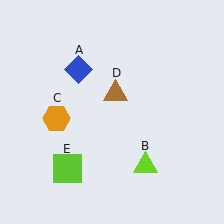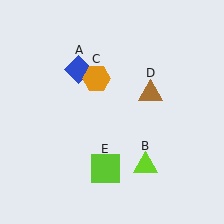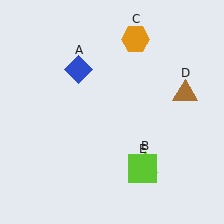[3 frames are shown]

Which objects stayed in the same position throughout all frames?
Blue diamond (object A) and lime triangle (object B) remained stationary.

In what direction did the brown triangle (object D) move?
The brown triangle (object D) moved right.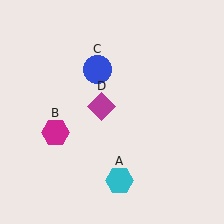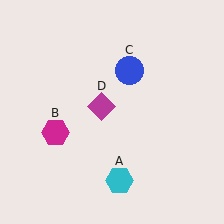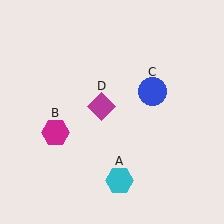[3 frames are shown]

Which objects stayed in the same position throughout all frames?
Cyan hexagon (object A) and magenta hexagon (object B) and magenta diamond (object D) remained stationary.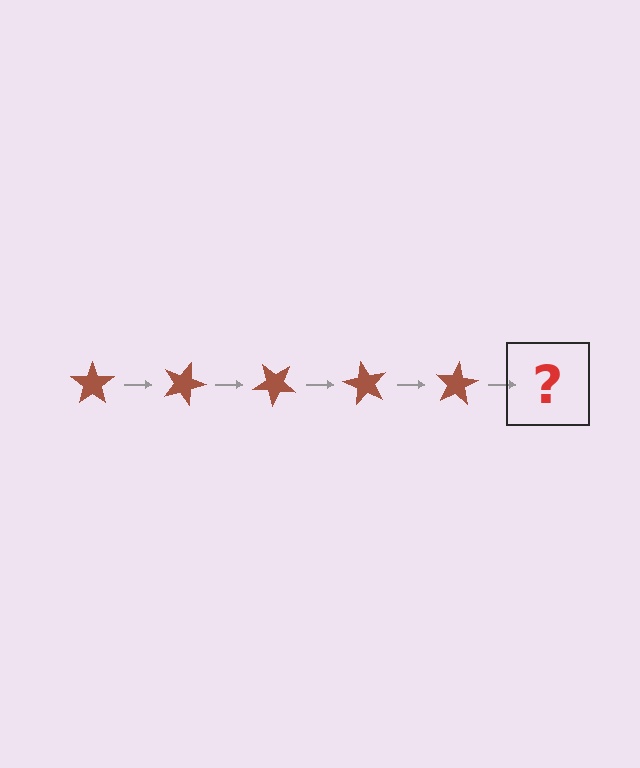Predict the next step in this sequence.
The next step is a brown star rotated 100 degrees.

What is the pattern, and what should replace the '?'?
The pattern is that the star rotates 20 degrees each step. The '?' should be a brown star rotated 100 degrees.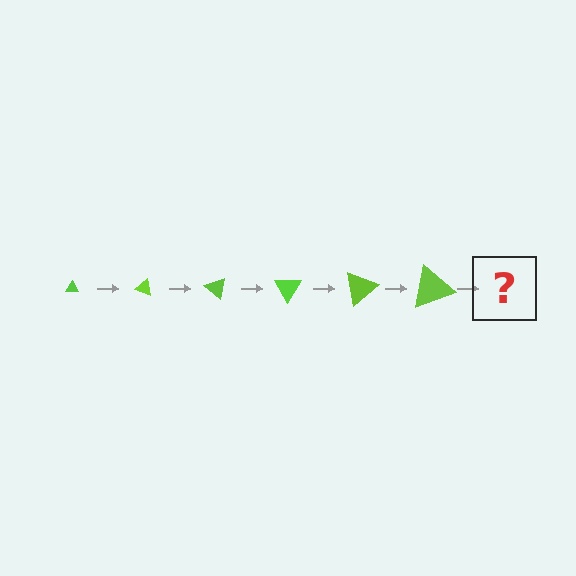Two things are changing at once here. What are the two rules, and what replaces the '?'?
The two rules are that the triangle grows larger each step and it rotates 20 degrees each step. The '?' should be a triangle, larger than the previous one and rotated 120 degrees from the start.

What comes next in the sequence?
The next element should be a triangle, larger than the previous one and rotated 120 degrees from the start.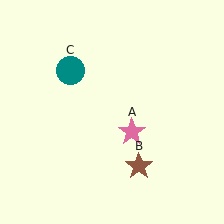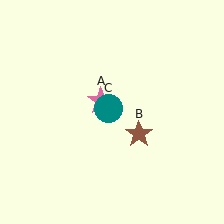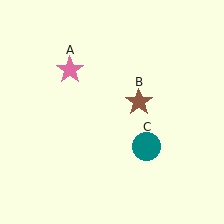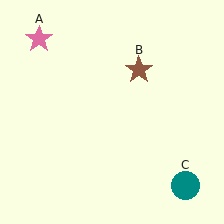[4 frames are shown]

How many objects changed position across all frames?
3 objects changed position: pink star (object A), brown star (object B), teal circle (object C).